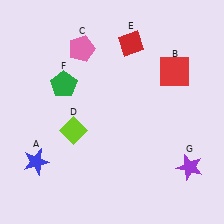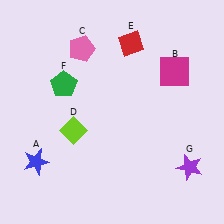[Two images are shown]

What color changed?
The square (B) changed from red in Image 1 to magenta in Image 2.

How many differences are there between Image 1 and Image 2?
There is 1 difference between the two images.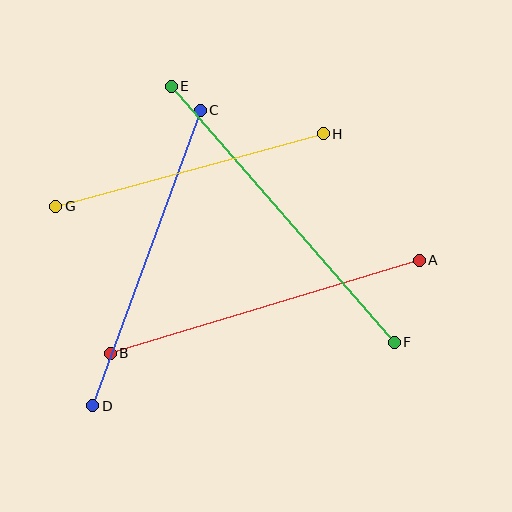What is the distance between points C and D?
The distance is approximately 314 pixels.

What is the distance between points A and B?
The distance is approximately 322 pixels.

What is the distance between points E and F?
The distance is approximately 340 pixels.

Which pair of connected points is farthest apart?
Points E and F are farthest apart.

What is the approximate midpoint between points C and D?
The midpoint is at approximately (146, 258) pixels.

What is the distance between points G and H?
The distance is approximately 277 pixels.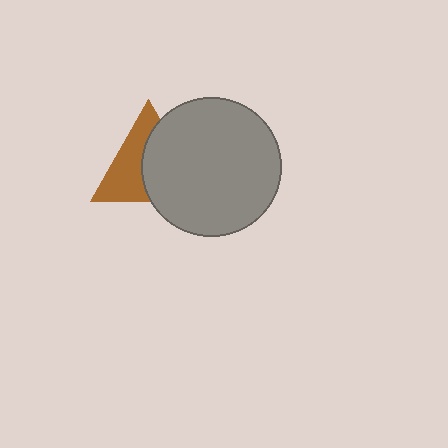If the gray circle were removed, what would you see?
You would see the complete brown triangle.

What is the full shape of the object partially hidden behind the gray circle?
The partially hidden object is a brown triangle.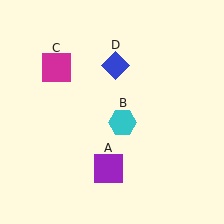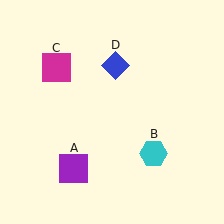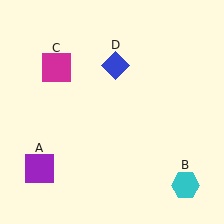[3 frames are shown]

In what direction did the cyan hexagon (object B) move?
The cyan hexagon (object B) moved down and to the right.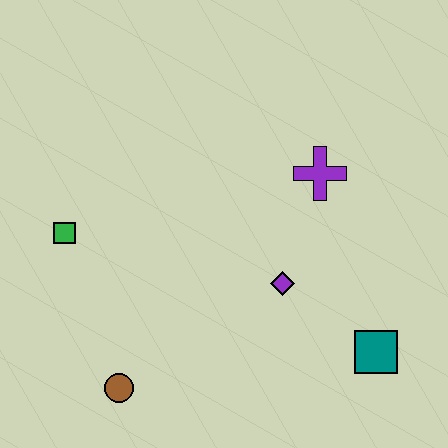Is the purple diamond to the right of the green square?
Yes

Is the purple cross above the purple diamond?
Yes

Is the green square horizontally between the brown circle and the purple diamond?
No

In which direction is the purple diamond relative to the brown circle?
The purple diamond is to the right of the brown circle.